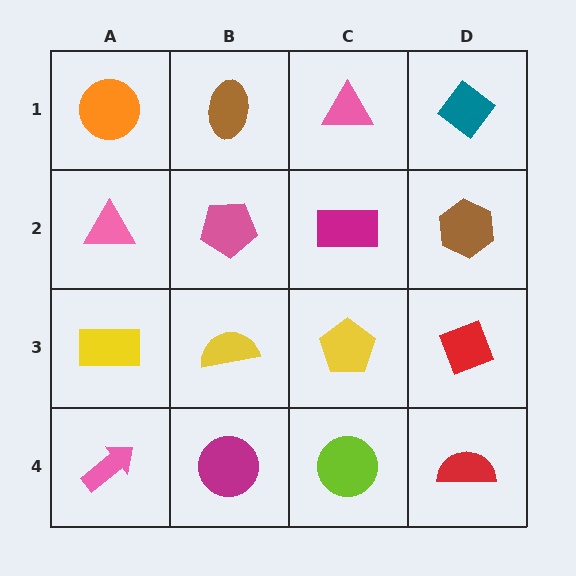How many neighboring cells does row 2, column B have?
4.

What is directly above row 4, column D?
A red diamond.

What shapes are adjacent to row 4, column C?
A yellow pentagon (row 3, column C), a magenta circle (row 4, column B), a red semicircle (row 4, column D).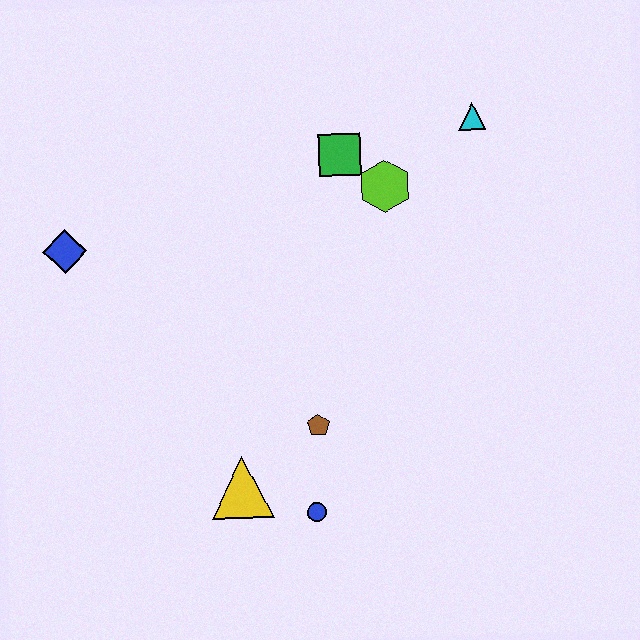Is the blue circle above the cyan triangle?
No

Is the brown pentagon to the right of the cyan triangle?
No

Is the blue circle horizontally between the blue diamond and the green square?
Yes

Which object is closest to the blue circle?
The yellow triangle is closest to the blue circle.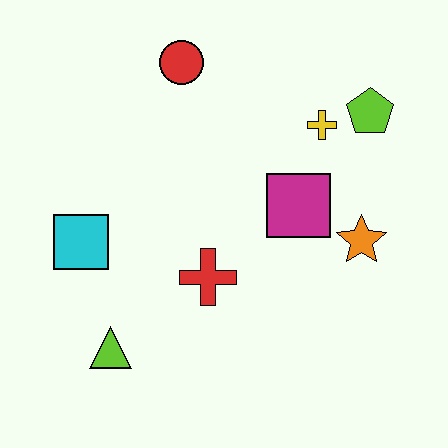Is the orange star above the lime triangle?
Yes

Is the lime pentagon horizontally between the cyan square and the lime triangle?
No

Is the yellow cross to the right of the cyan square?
Yes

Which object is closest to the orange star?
The magenta square is closest to the orange star.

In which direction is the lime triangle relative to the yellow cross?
The lime triangle is below the yellow cross.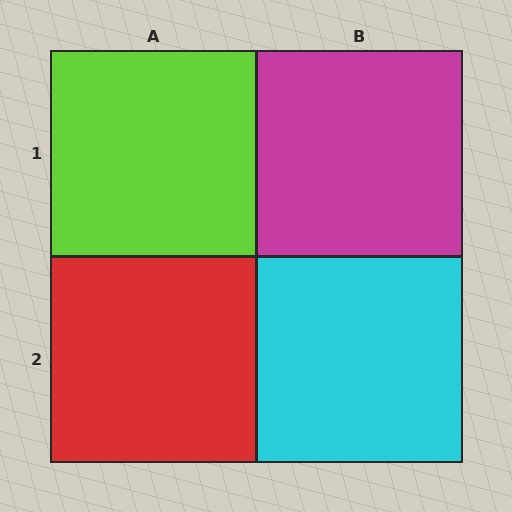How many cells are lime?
1 cell is lime.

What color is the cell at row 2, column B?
Cyan.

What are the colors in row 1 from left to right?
Lime, magenta.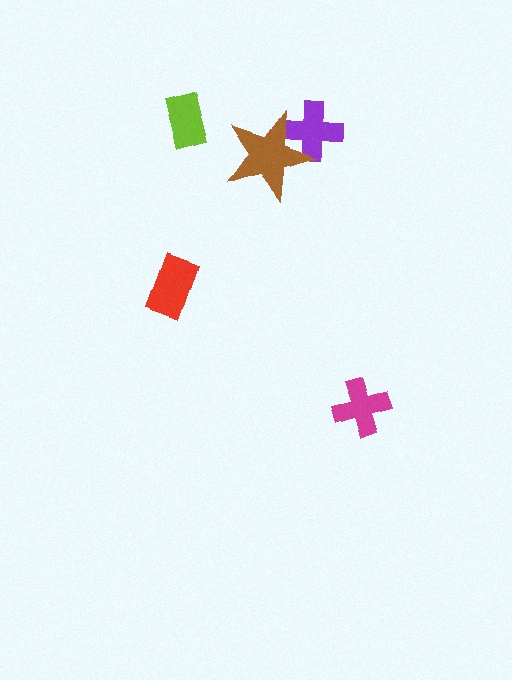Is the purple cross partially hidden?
Yes, it is partially covered by another shape.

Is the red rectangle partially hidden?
No, no other shape covers it.